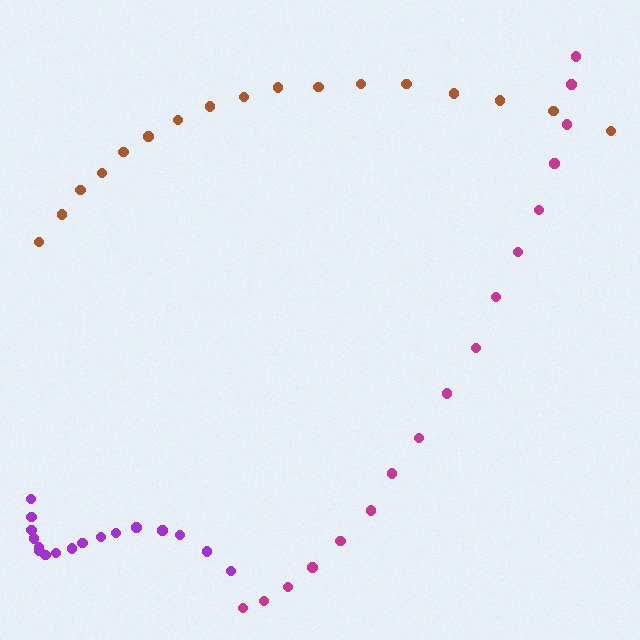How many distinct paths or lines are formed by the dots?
There are 3 distinct paths.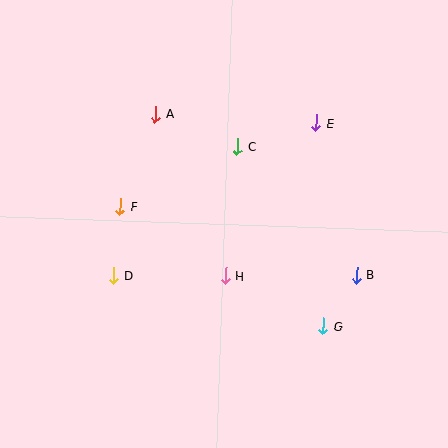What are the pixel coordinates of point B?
Point B is at (357, 275).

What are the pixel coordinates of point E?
Point E is at (316, 123).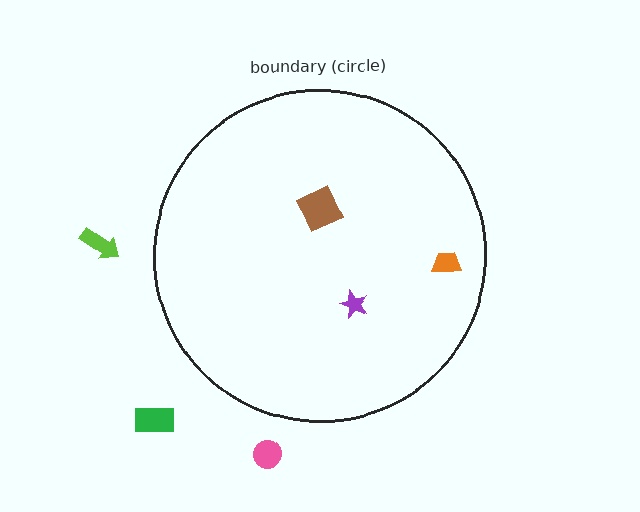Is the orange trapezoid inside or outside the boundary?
Inside.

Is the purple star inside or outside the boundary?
Inside.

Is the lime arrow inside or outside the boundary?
Outside.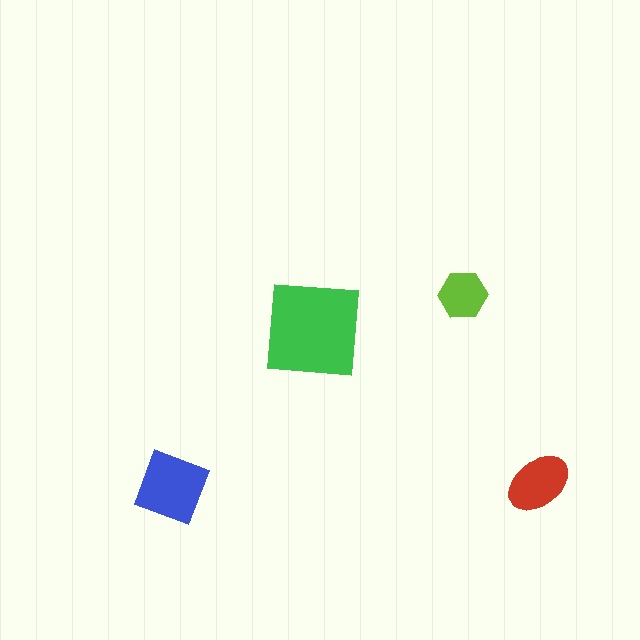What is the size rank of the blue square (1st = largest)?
2nd.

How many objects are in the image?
There are 4 objects in the image.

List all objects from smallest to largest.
The lime hexagon, the red ellipse, the blue square, the green square.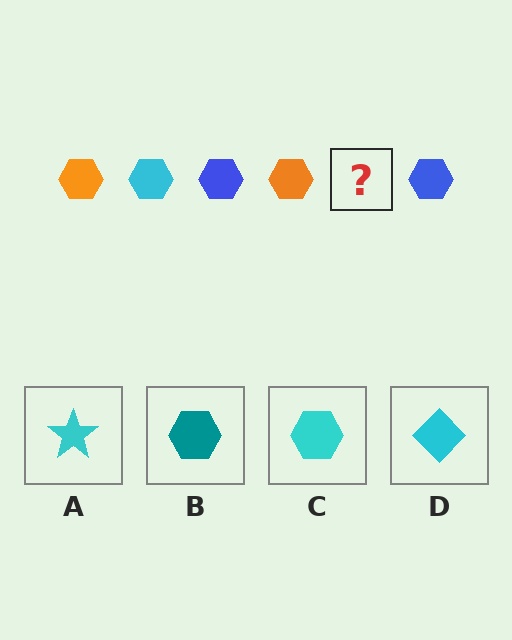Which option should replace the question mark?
Option C.